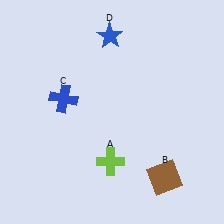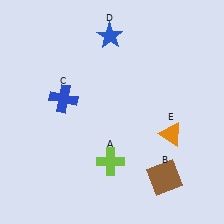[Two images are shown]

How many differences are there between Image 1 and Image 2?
There is 1 difference between the two images.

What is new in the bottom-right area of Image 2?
An orange triangle (E) was added in the bottom-right area of Image 2.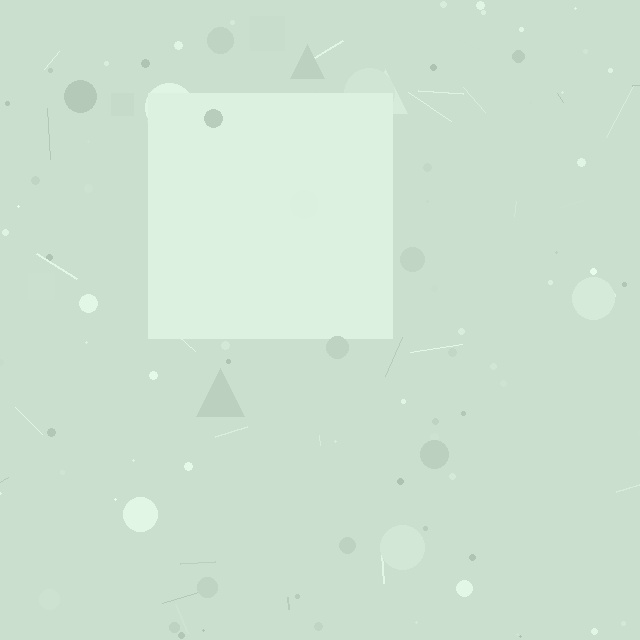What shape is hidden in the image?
A square is hidden in the image.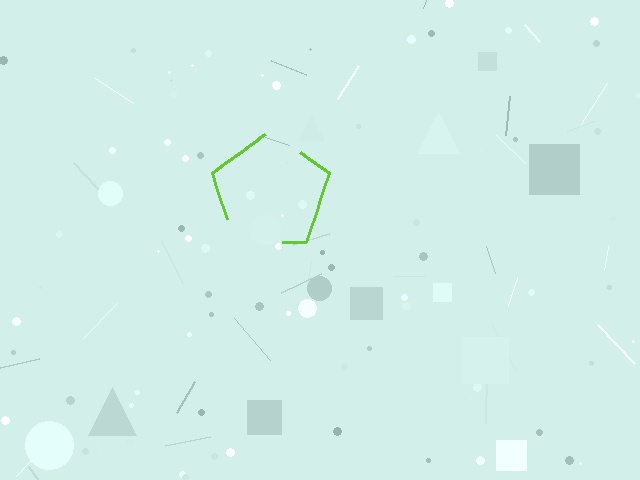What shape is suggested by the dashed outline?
The dashed outline suggests a pentagon.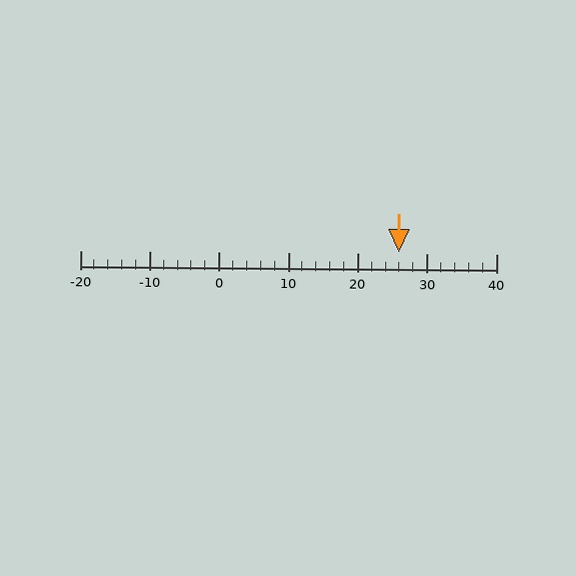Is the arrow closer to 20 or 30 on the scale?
The arrow is closer to 30.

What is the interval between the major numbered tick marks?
The major tick marks are spaced 10 units apart.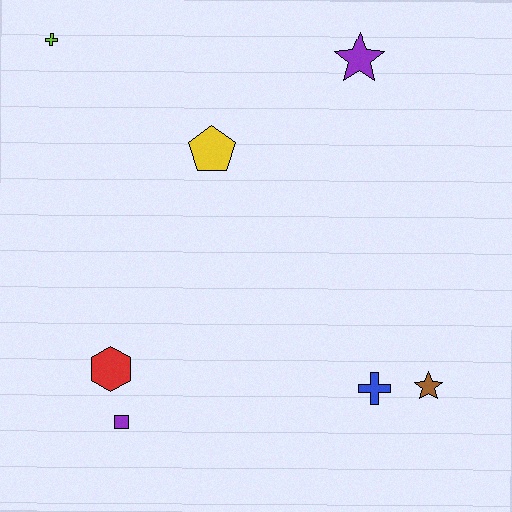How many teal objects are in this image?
There are no teal objects.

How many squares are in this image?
There is 1 square.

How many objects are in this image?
There are 7 objects.